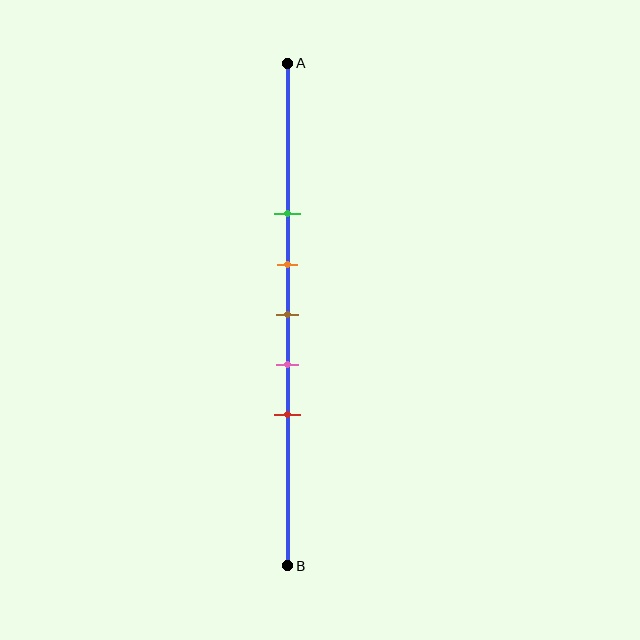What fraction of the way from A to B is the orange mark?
The orange mark is approximately 40% (0.4) of the way from A to B.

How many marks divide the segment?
There are 5 marks dividing the segment.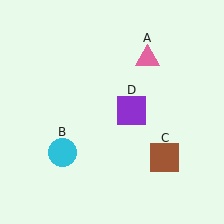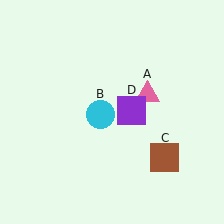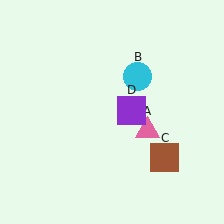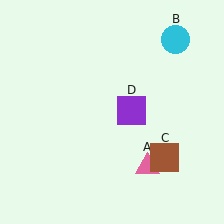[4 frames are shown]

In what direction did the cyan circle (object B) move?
The cyan circle (object B) moved up and to the right.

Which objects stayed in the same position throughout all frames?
Brown square (object C) and purple square (object D) remained stationary.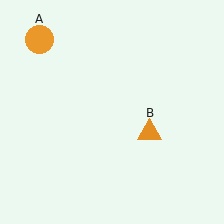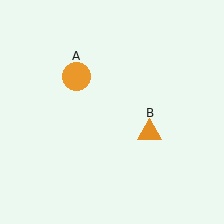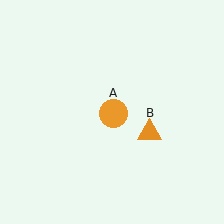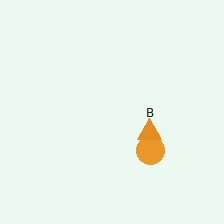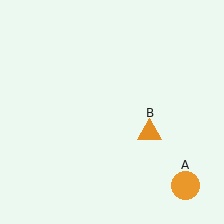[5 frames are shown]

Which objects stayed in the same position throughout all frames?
Orange triangle (object B) remained stationary.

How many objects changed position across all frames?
1 object changed position: orange circle (object A).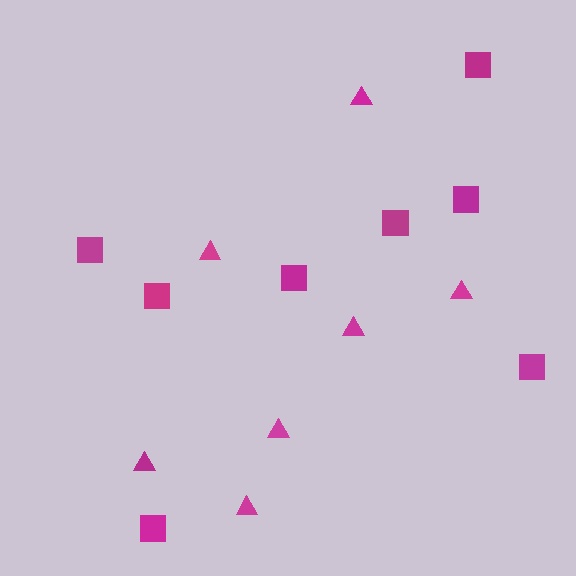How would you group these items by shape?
There are 2 groups: one group of triangles (7) and one group of squares (8).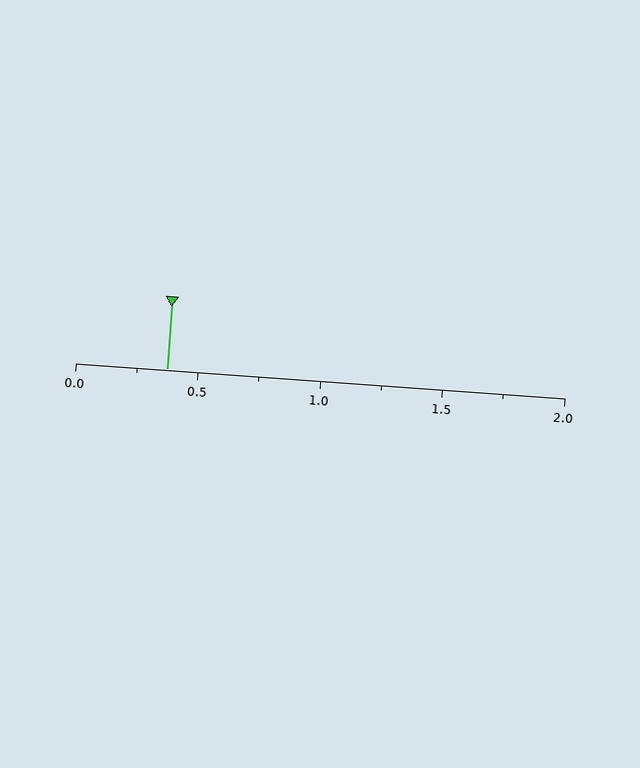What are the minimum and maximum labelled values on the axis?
The axis runs from 0.0 to 2.0.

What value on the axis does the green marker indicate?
The marker indicates approximately 0.38.